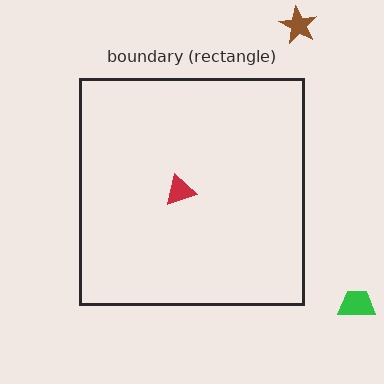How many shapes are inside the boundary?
1 inside, 2 outside.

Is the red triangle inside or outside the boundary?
Inside.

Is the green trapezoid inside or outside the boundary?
Outside.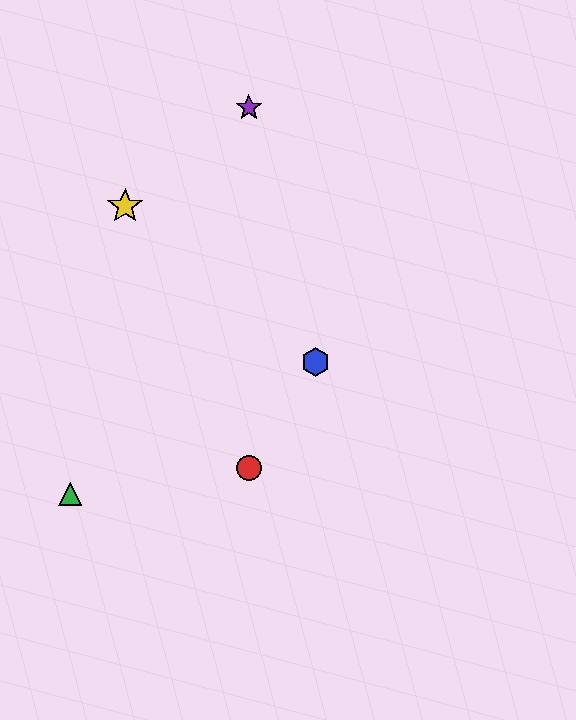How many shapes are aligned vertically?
2 shapes (the red circle, the purple star) are aligned vertically.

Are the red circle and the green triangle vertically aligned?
No, the red circle is at x≈249 and the green triangle is at x≈70.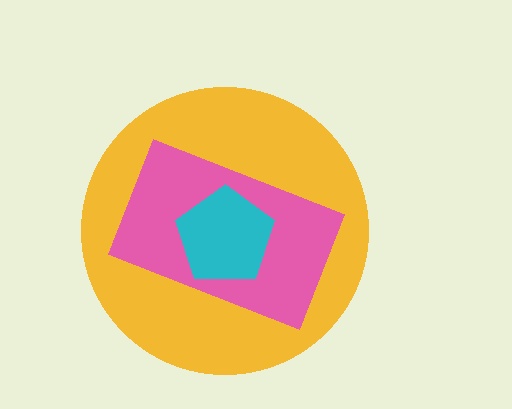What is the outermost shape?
The yellow circle.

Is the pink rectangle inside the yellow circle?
Yes.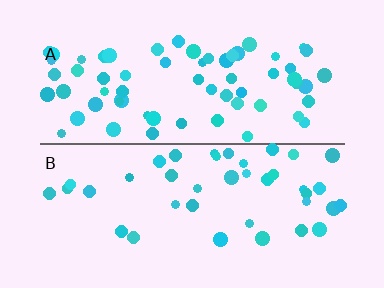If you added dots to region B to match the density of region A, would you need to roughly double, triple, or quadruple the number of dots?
Approximately double.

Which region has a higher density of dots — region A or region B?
A (the top).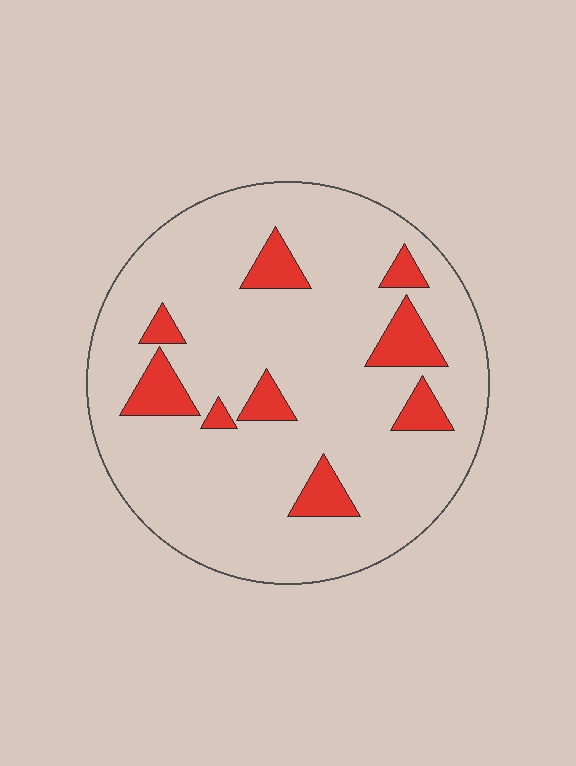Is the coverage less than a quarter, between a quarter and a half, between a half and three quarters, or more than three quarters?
Less than a quarter.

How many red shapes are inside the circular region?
9.